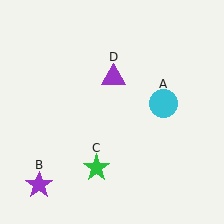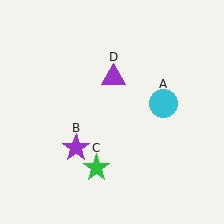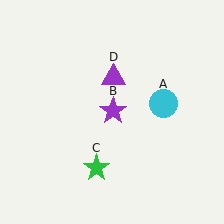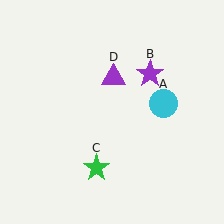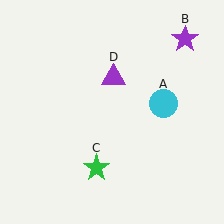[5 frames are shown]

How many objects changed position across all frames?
1 object changed position: purple star (object B).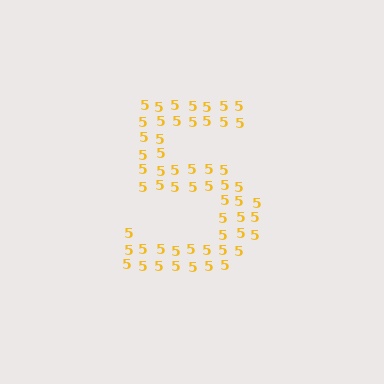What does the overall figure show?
The overall figure shows the digit 5.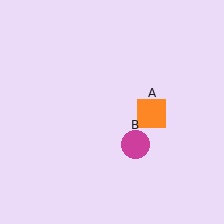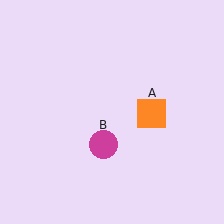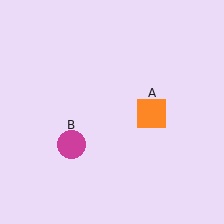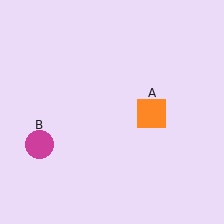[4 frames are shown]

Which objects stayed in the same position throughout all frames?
Orange square (object A) remained stationary.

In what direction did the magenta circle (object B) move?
The magenta circle (object B) moved left.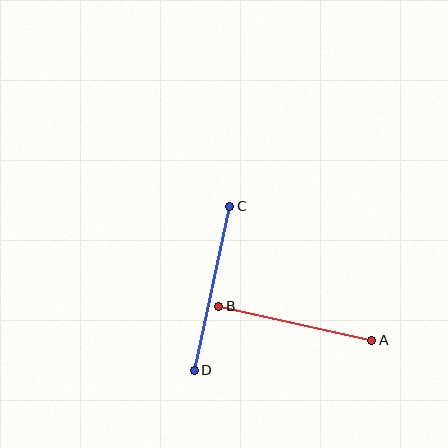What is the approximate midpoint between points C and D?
The midpoint is at approximately (212, 288) pixels.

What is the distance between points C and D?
The distance is approximately 168 pixels.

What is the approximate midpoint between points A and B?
The midpoint is at approximately (295, 323) pixels.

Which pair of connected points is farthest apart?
Points C and D are farthest apart.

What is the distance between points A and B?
The distance is approximately 157 pixels.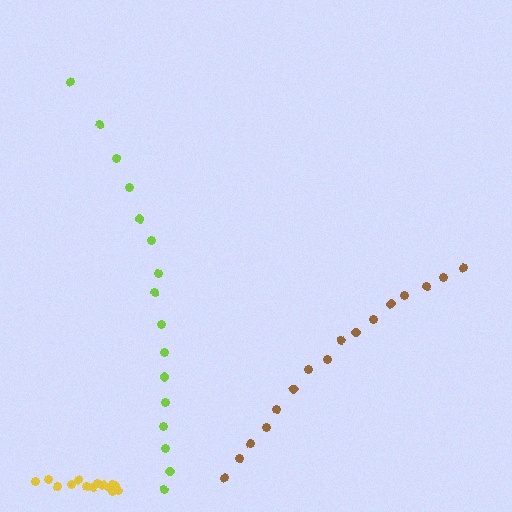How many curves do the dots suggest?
There are 3 distinct paths.